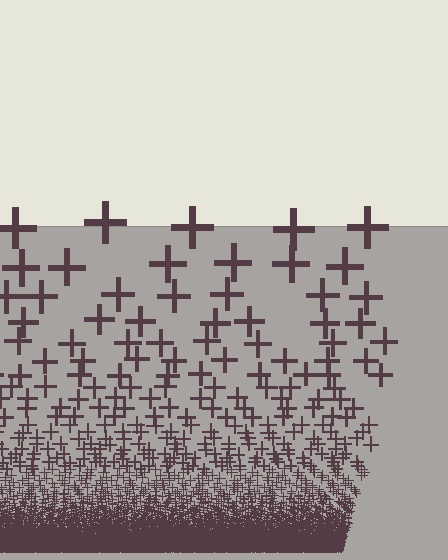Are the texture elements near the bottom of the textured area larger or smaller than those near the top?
Smaller. The gradient is inverted — elements near the bottom are smaller and denser.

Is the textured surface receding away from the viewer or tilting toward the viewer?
The surface appears to tilt toward the viewer. Texture elements get larger and sparser toward the top.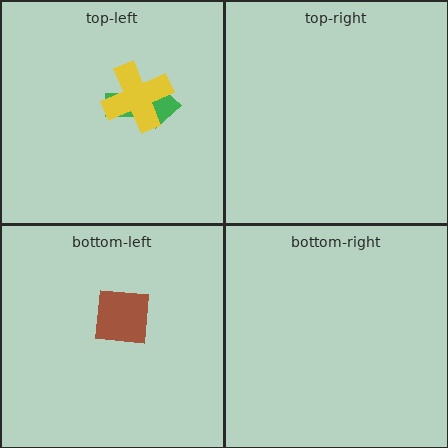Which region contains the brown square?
The bottom-left region.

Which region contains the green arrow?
The top-left region.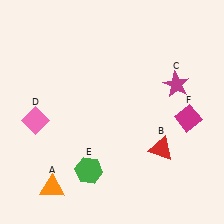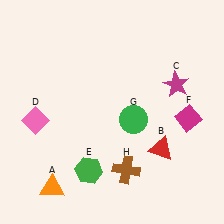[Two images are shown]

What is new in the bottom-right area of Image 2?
A brown cross (H) was added in the bottom-right area of Image 2.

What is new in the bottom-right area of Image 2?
A green circle (G) was added in the bottom-right area of Image 2.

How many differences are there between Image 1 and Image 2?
There are 2 differences between the two images.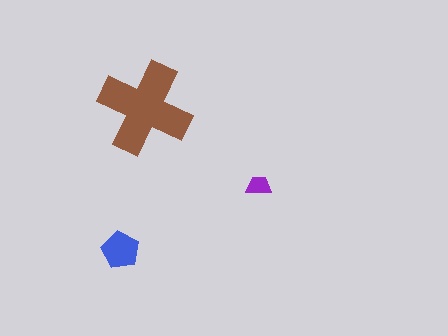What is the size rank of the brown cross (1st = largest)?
1st.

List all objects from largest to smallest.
The brown cross, the blue pentagon, the purple trapezoid.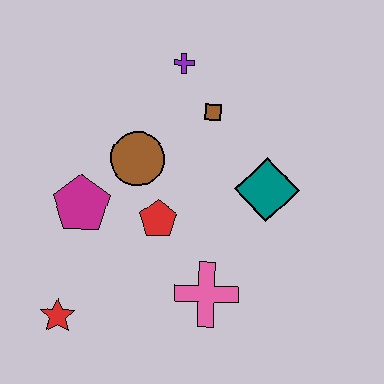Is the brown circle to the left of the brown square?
Yes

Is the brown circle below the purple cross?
Yes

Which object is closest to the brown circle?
The red pentagon is closest to the brown circle.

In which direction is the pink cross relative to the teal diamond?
The pink cross is below the teal diamond.